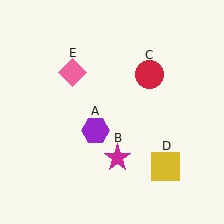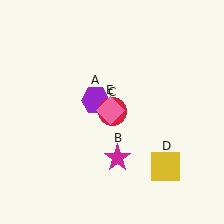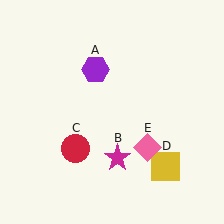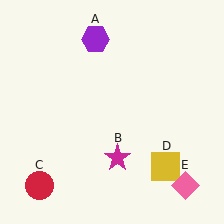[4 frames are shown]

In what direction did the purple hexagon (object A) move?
The purple hexagon (object A) moved up.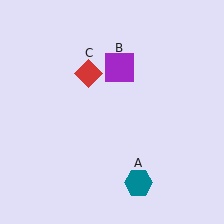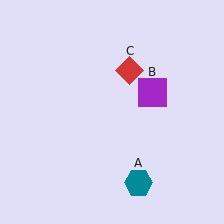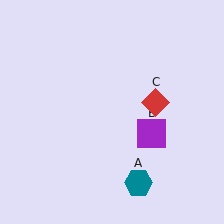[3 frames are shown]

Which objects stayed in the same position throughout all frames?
Teal hexagon (object A) remained stationary.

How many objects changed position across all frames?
2 objects changed position: purple square (object B), red diamond (object C).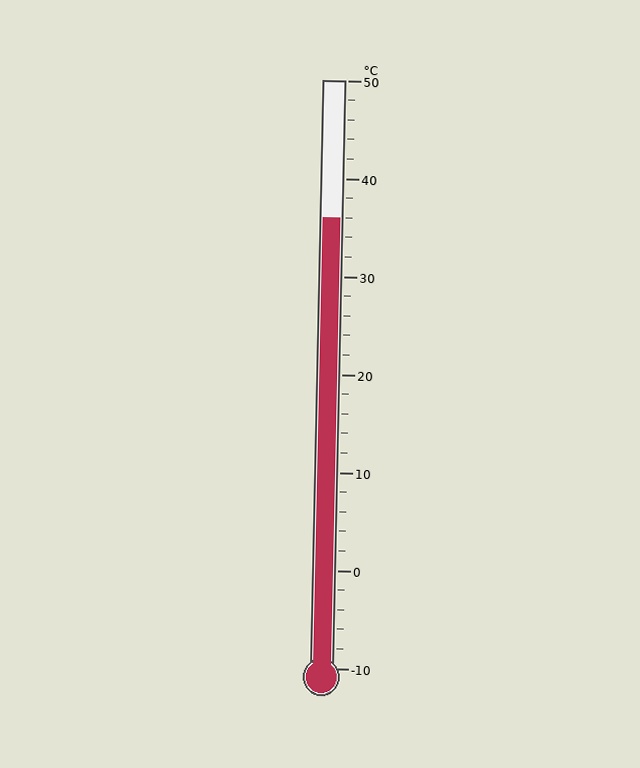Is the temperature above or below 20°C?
The temperature is above 20°C.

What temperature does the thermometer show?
The thermometer shows approximately 36°C.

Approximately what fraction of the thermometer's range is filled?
The thermometer is filled to approximately 75% of its range.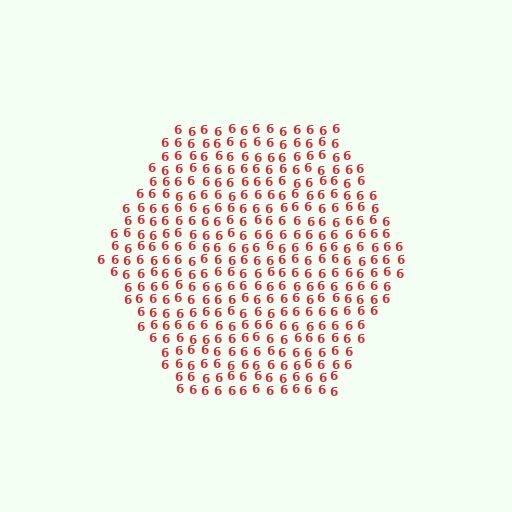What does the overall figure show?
The overall figure shows a hexagon.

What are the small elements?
The small elements are digit 6's.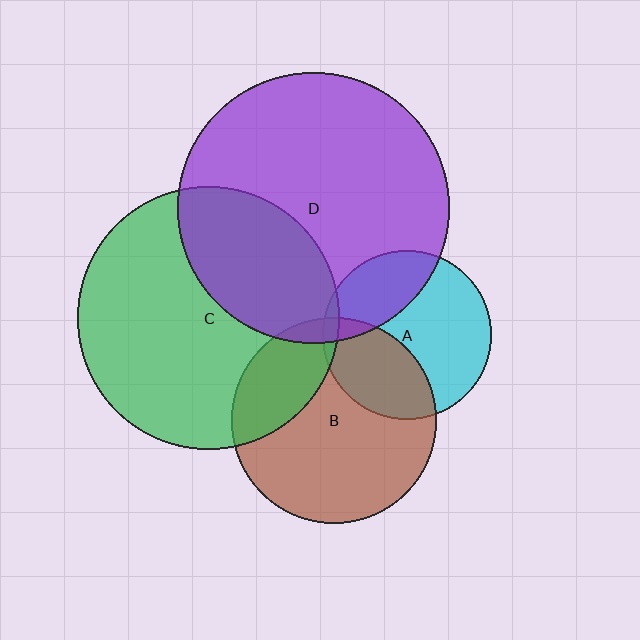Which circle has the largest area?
Circle D (purple).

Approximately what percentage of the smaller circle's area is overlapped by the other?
Approximately 35%.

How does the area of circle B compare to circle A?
Approximately 1.5 times.